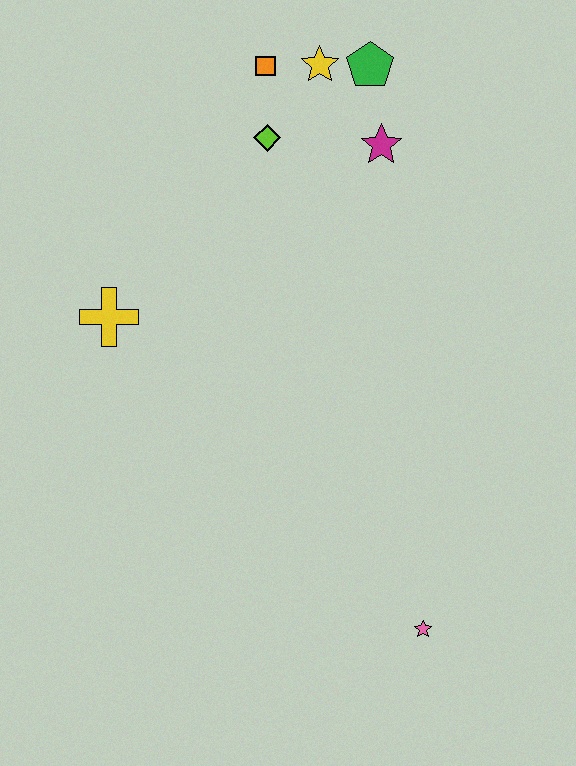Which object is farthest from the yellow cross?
The pink star is farthest from the yellow cross.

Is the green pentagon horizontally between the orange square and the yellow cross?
No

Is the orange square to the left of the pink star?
Yes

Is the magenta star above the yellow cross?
Yes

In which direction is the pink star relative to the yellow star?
The pink star is below the yellow star.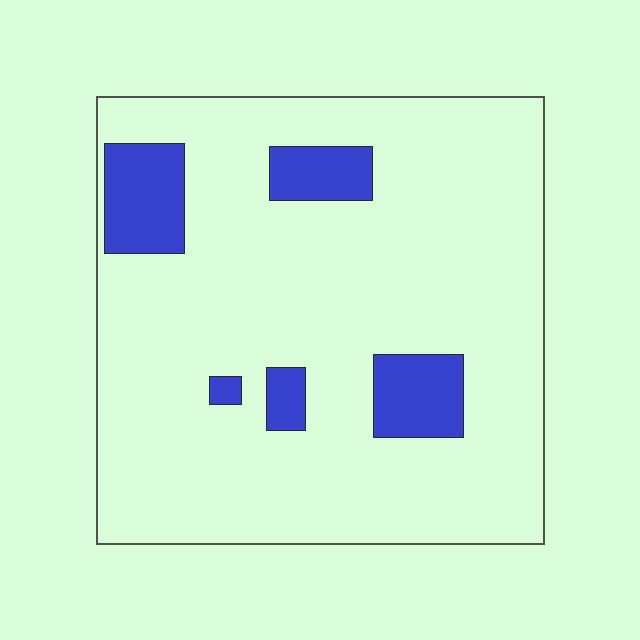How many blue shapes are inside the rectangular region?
5.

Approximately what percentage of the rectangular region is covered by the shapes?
Approximately 15%.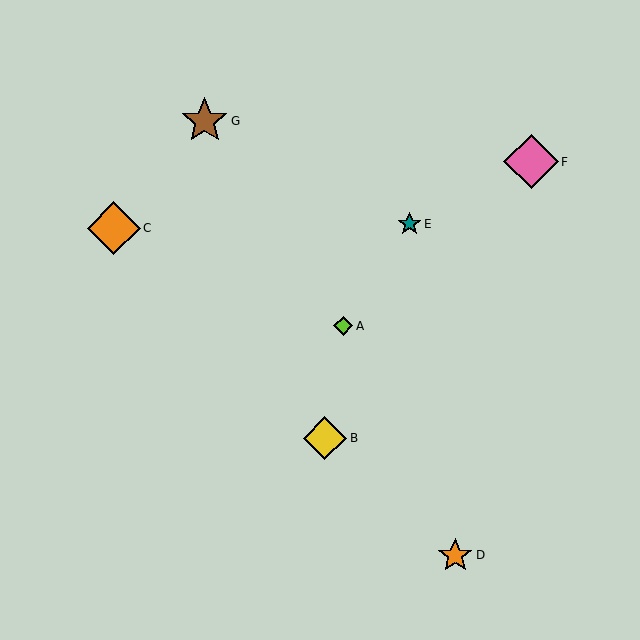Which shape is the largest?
The pink diamond (labeled F) is the largest.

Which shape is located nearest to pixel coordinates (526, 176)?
The pink diamond (labeled F) at (531, 162) is nearest to that location.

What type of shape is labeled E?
Shape E is a teal star.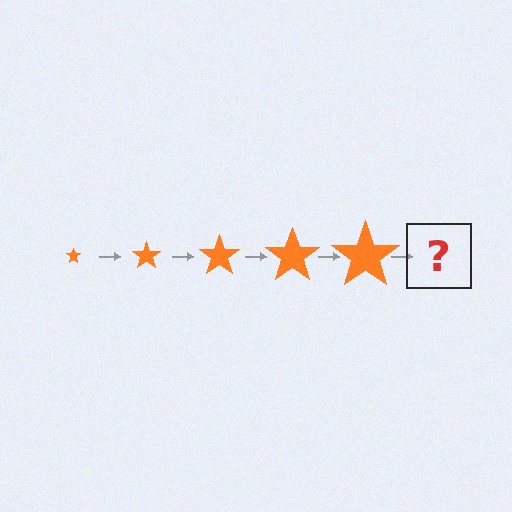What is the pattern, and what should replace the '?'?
The pattern is that the star gets progressively larger each step. The '?' should be an orange star, larger than the previous one.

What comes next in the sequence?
The next element should be an orange star, larger than the previous one.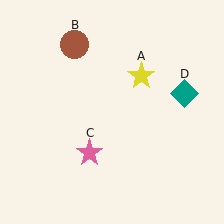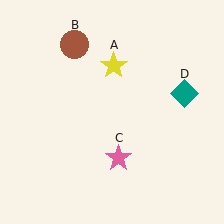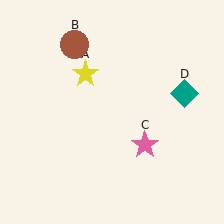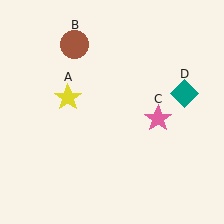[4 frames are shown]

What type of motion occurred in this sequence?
The yellow star (object A), pink star (object C) rotated counterclockwise around the center of the scene.